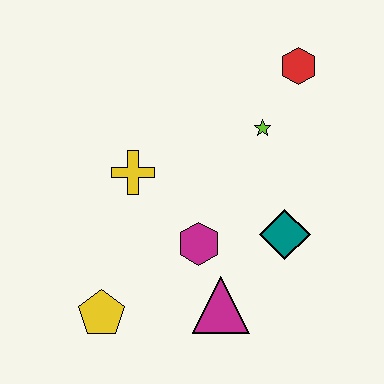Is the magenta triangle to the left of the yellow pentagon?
No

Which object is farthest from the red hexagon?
The yellow pentagon is farthest from the red hexagon.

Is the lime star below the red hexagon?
Yes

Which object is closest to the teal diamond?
The magenta hexagon is closest to the teal diamond.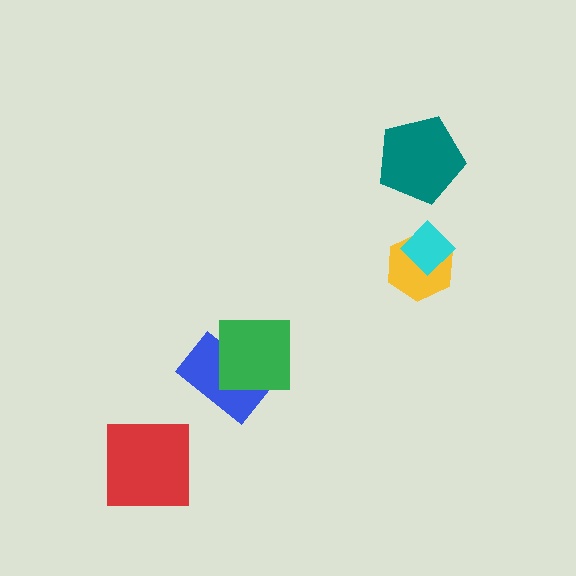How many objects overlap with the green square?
1 object overlaps with the green square.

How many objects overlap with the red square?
0 objects overlap with the red square.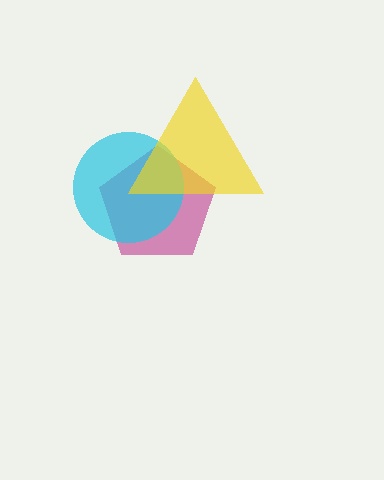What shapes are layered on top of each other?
The layered shapes are: a magenta pentagon, a cyan circle, a yellow triangle.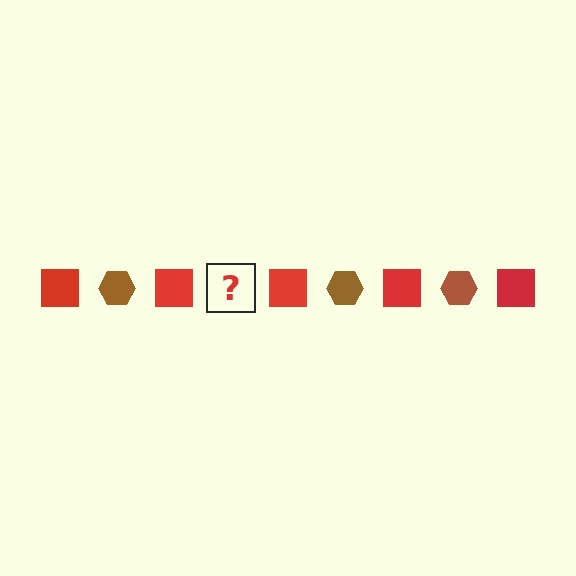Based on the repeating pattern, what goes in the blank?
The blank should be a brown hexagon.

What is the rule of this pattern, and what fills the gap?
The rule is that the pattern alternates between red square and brown hexagon. The gap should be filled with a brown hexagon.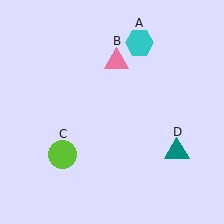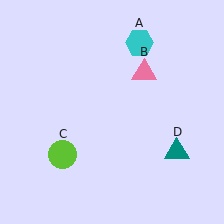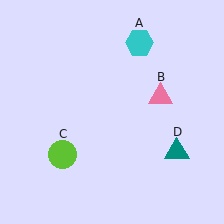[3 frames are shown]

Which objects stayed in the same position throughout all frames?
Cyan hexagon (object A) and lime circle (object C) and teal triangle (object D) remained stationary.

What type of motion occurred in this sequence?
The pink triangle (object B) rotated clockwise around the center of the scene.